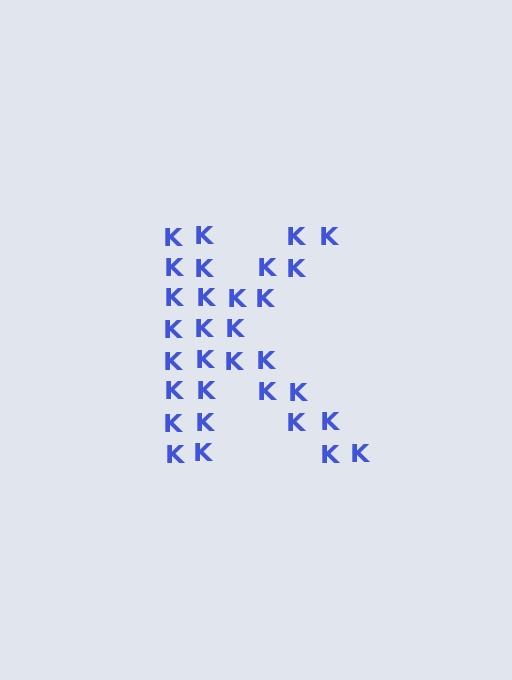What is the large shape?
The large shape is the letter K.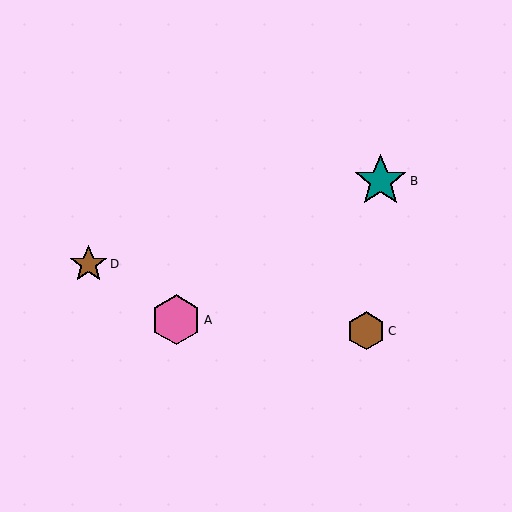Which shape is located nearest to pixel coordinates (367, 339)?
The brown hexagon (labeled C) at (366, 331) is nearest to that location.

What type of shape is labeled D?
Shape D is a brown star.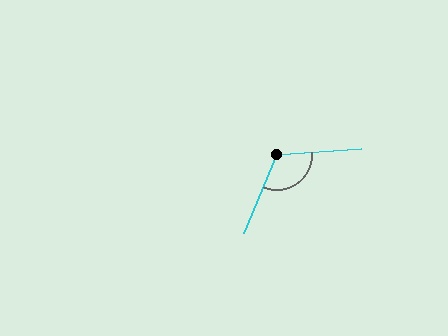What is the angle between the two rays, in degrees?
Approximately 117 degrees.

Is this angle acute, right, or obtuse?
It is obtuse.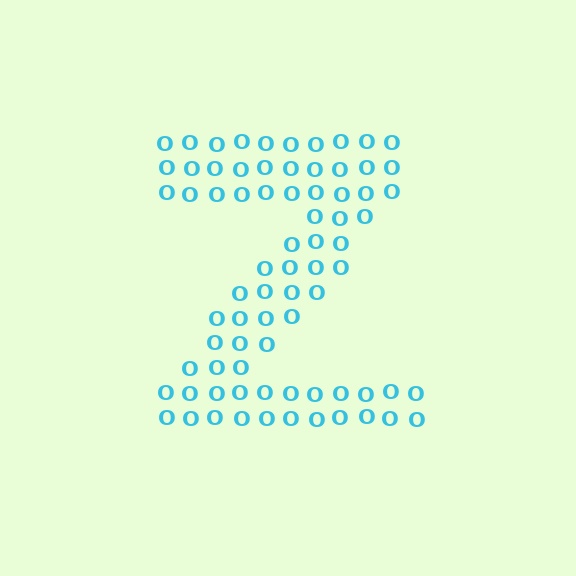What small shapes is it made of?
It is made of small letter O's.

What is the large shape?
The large shape is the letter Z.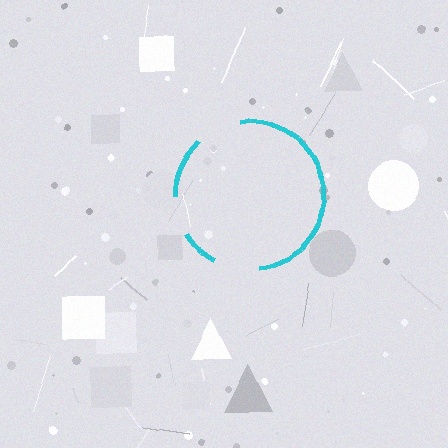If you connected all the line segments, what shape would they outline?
They would outline a circle.